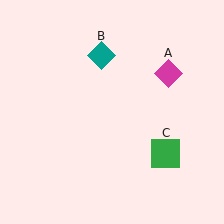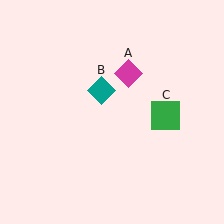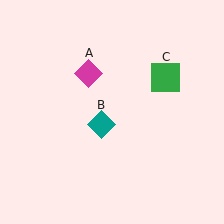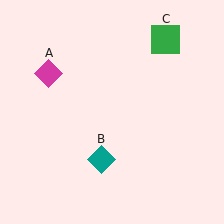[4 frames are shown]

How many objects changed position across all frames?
3 objects changed position: magenta diamond (object A), teal diamond (object B), green square (object C).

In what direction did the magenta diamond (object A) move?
The magenta diamond (object A) moved left.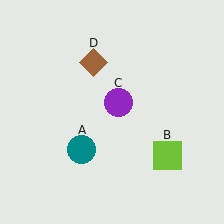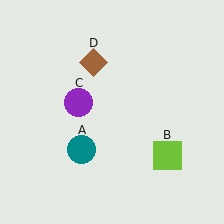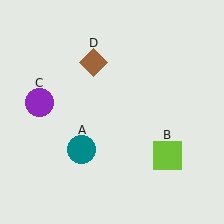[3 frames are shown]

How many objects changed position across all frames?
1 object changed position: purple circle (object C).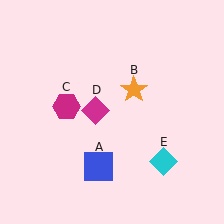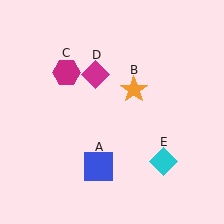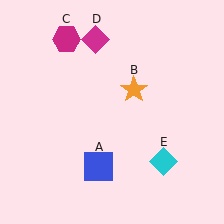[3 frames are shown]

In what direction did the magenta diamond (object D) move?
The magenta diamond (object D) moved up.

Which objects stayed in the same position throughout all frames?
Blue square (object A) and orange star (object B) and cyan diamond (object E) remained stationary.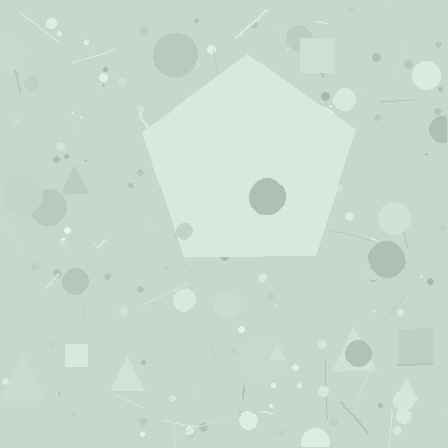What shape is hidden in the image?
A pentagon is hidden in the image.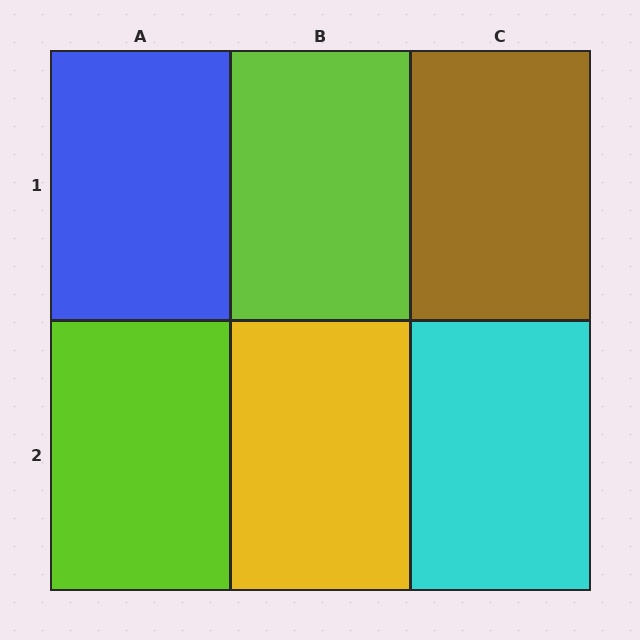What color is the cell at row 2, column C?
Cyan.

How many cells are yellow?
1 cell is yellow.